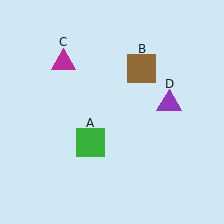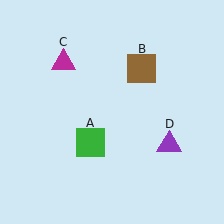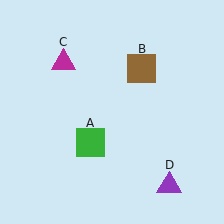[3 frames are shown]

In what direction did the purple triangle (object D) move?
The purple triangle (object D) moved down.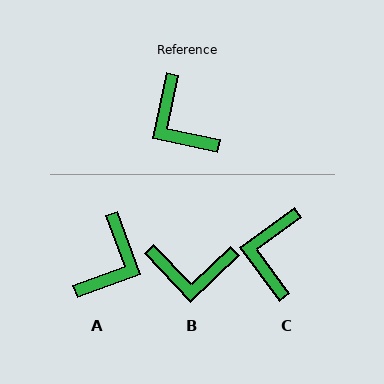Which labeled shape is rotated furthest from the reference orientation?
A, about 122 degrees away.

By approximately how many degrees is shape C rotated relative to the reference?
Approximately 42 degrees clockwise.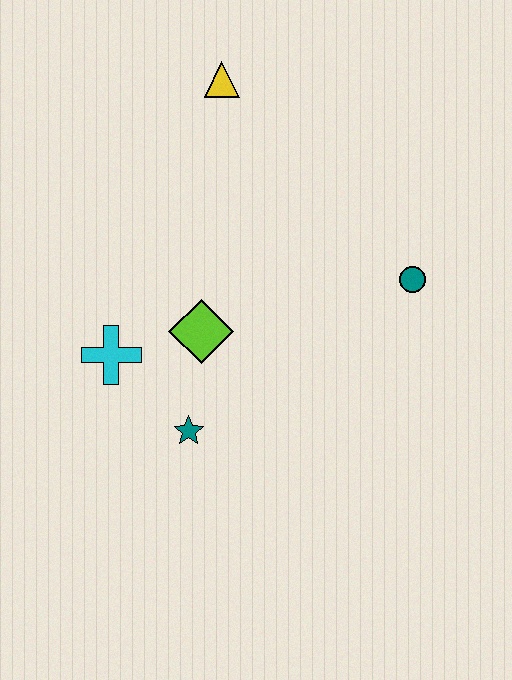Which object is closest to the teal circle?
The lime diamond is closest to the teal circle.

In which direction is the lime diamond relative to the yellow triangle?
The lime diamond is below the yellow triangle.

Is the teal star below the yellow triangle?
Yes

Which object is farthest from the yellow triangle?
The teal star is farthest from the yellow triangle.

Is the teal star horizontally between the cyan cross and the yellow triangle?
Yes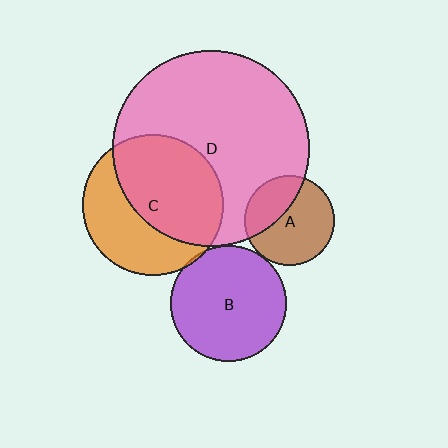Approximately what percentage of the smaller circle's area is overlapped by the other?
Approximately 5%.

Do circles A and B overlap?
Yes.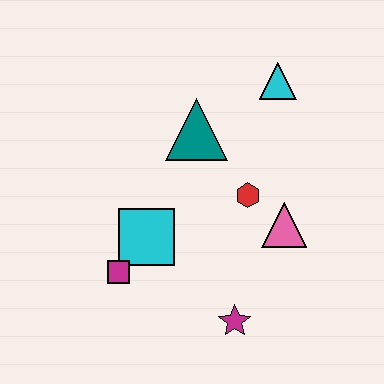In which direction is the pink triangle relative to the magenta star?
The pink triangle is above the magenta star.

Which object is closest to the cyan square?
The magenta square is closest to the cyan square.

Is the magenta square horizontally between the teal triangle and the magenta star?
No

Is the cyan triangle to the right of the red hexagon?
Yes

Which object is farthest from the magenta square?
The cyan triangle is farthest from the magenta square.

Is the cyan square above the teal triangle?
No